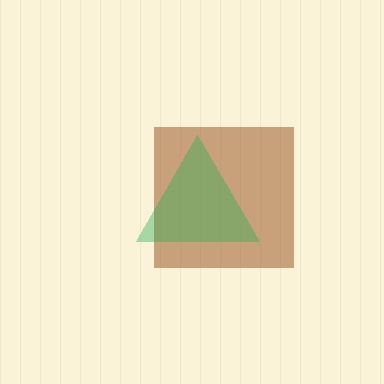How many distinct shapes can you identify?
There are 2 distinct shapes: a brown square, a green triangle.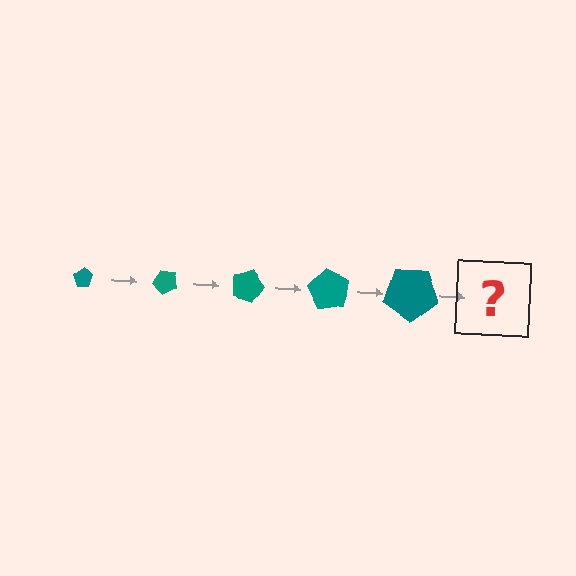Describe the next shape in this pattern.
It should be a pentagon, larger than the previous one and rotated 225 degrees from the start.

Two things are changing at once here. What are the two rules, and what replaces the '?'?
The two rules are that the pentagon grows larger each step and it rotates 45 degrees each step. The '?' should be a pentagon, larger than the previous one and rotated 225 degrees from the start.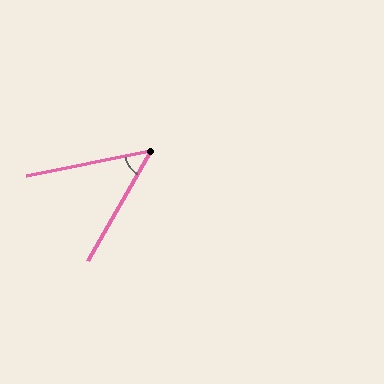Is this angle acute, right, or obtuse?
It is acute.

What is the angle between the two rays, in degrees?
Approximately 49 degrees.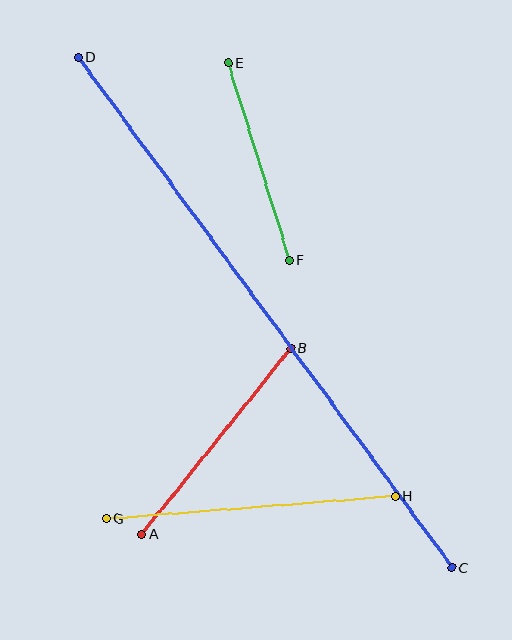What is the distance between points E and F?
The distance is approximately 207 pixels.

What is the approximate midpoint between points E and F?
The midpoint is at approximately (258, 161) pixels.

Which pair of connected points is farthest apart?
Points C and D are farthest apart.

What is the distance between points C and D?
The distance is approximately 633 pixels.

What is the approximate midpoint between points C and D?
The midpoint is at approximately (265, 312) pixels.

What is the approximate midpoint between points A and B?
The midpoint is at approximately (216, 441) pixels.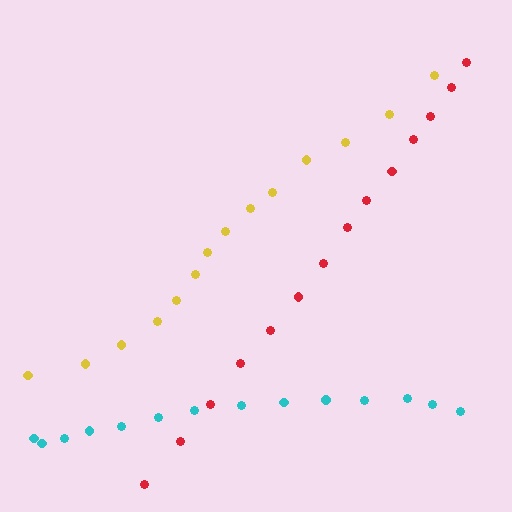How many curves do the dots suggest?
There are 3 distinct paths.